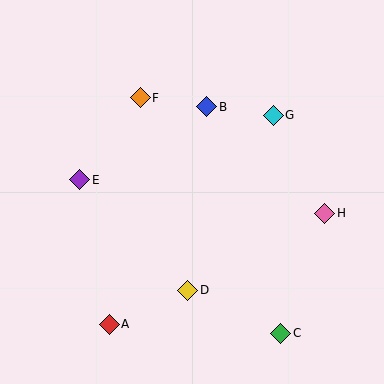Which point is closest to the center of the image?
Point B at (207, 107) is closest to the center.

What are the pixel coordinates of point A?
Point A is at (109, 324).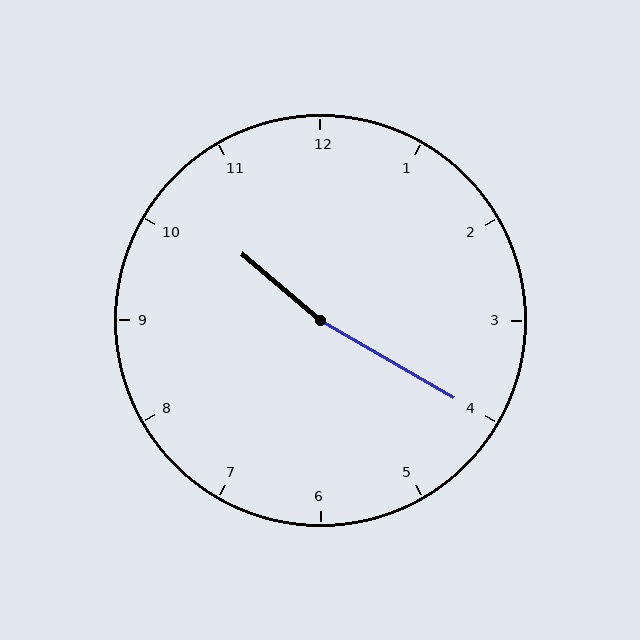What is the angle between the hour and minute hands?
Approximately 170 degrees.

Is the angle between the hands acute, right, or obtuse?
It is obtuse.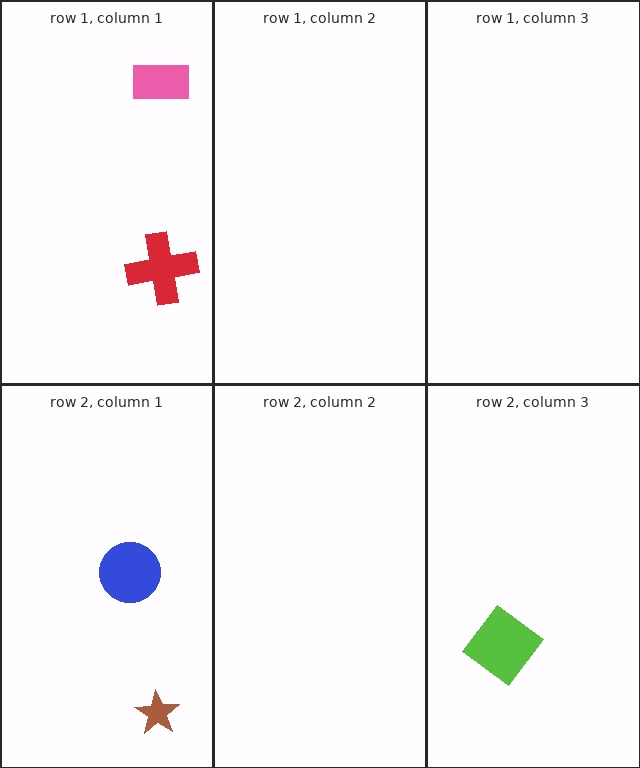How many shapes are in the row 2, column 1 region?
2.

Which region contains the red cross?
The row 1, column 1 region.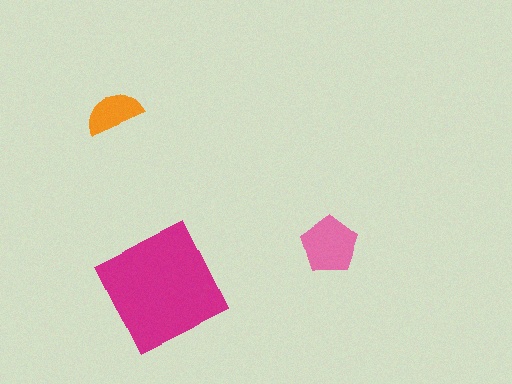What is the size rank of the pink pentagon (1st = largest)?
2nd.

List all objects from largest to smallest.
The magenta square, the pink pentagon, the orange semicircle.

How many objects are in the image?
There are 3 objects in the image.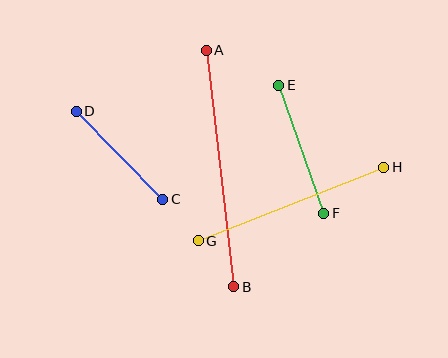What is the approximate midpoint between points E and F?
The midpoint is at approximately (301, 149) pixels.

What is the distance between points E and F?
The distance is approximately 136 pixels.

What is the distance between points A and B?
The distance is approximately 238 pixels.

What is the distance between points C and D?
The distance is approximately 124 pixels.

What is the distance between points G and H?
The distance is approximately 200 pixels.